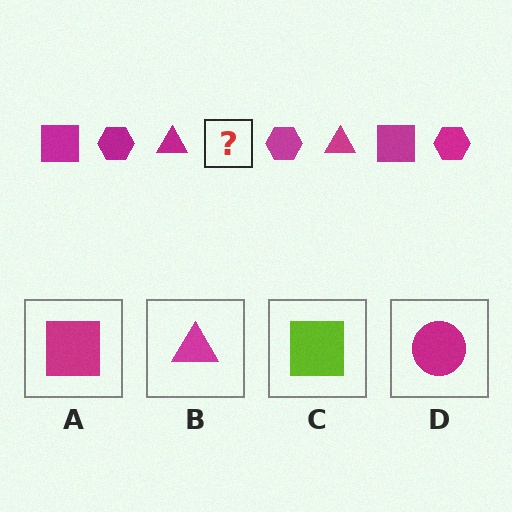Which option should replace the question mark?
Option A.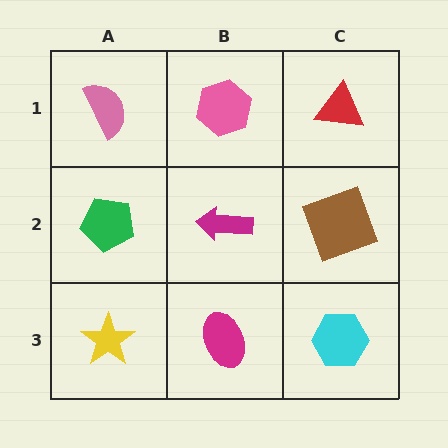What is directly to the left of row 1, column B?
A pink semicircle.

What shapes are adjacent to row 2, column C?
A red triangle (row 1, column C), a cyan hexagon (row 3, column C), a magenta arrow (row 2, column B).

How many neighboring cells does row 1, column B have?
3.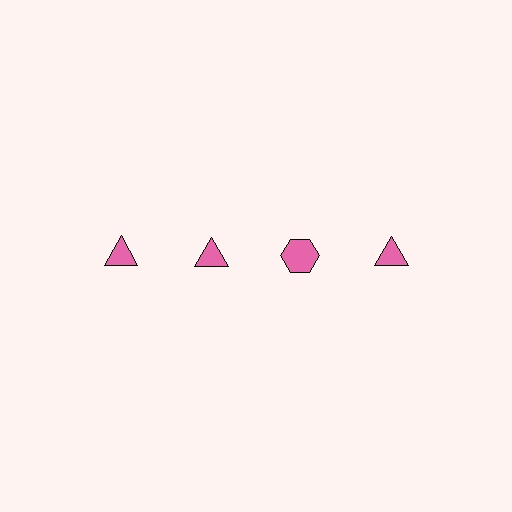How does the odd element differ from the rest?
It has a different shape: hexagon instead of triangle.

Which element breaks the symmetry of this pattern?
The pink hexagon in the top row, center column breaks the symmetry. All other shapes are pink triangles.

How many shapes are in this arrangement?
There are 4 shapes arranged in a grid pattern.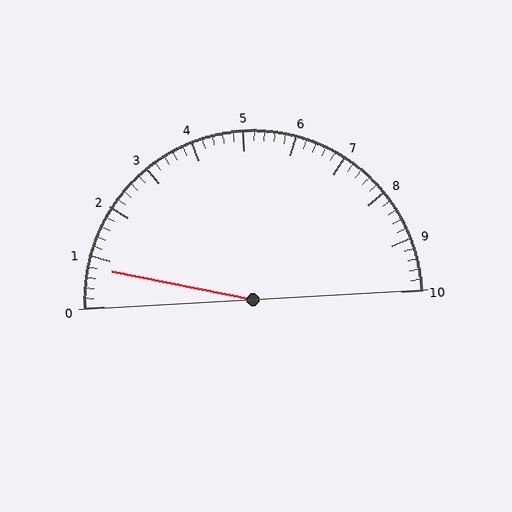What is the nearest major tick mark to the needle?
The nearest major tick mark is 1.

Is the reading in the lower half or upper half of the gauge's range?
The reading is in the lower half of the range (0 to 10).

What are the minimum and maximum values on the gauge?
The gauge ranges from 0 to 10.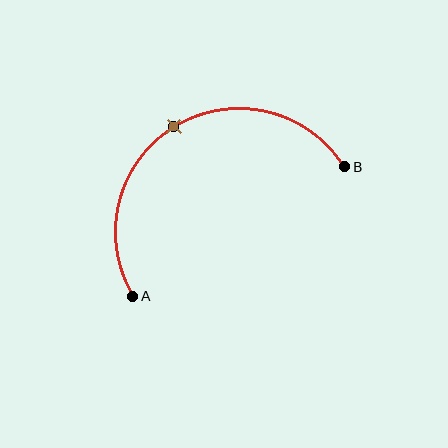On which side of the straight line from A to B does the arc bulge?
The arc bulges above the straight line connecting A and B.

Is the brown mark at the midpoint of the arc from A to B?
Yes. The brown mark lies on the arc at equal arc-length from both A and B — it is the arc midpoint.